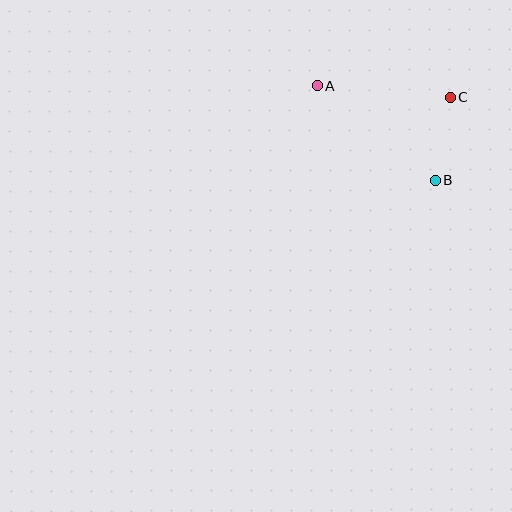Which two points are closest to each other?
Points B and C are closest to each other.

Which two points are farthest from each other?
Points A and B are farthest from each other.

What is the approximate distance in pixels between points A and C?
The distance between A and C is approximately 134 pixels.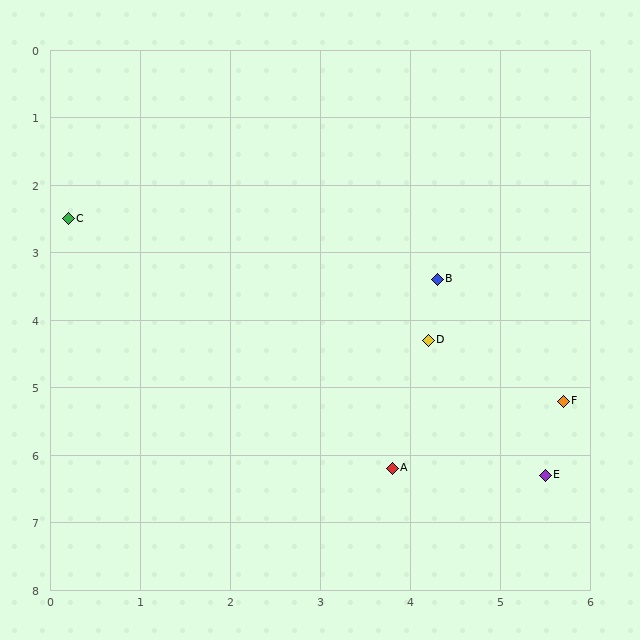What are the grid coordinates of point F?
Point F is at approximately (5.7, 5.2).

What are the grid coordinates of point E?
Point E is at approximately (5.5, 6.3).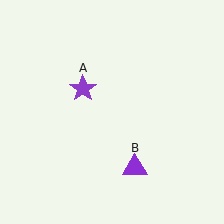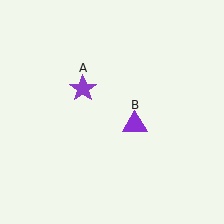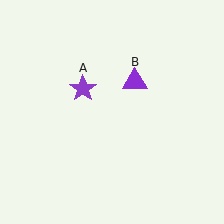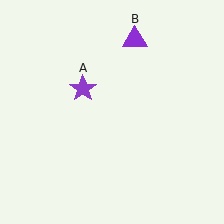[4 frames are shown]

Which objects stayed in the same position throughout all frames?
Purple star (object A) remained stationary.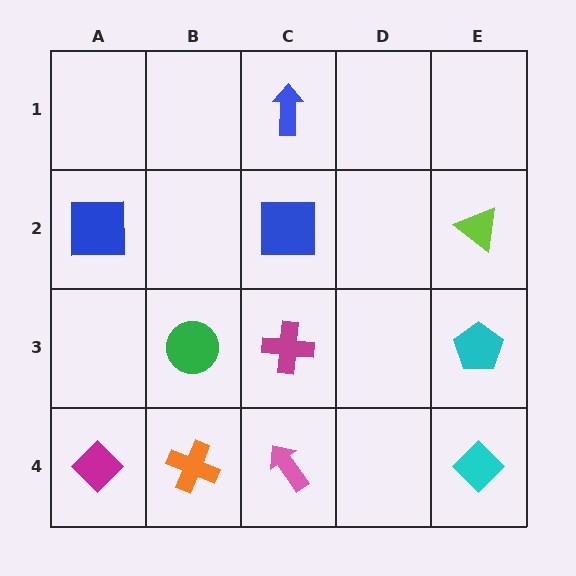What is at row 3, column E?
A cyan pentagon.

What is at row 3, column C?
A magenta cross.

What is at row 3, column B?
A green circle.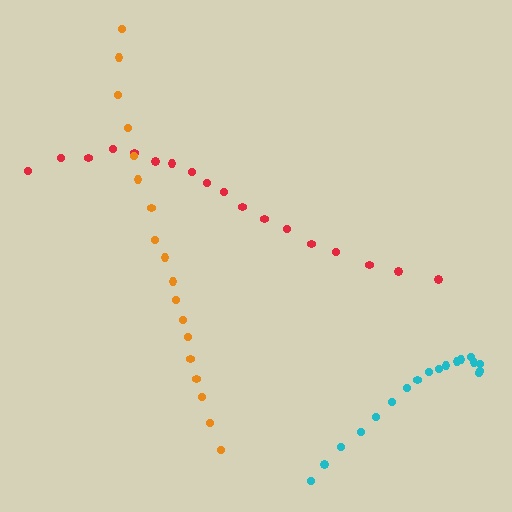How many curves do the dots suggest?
There are 3 distinct paths.